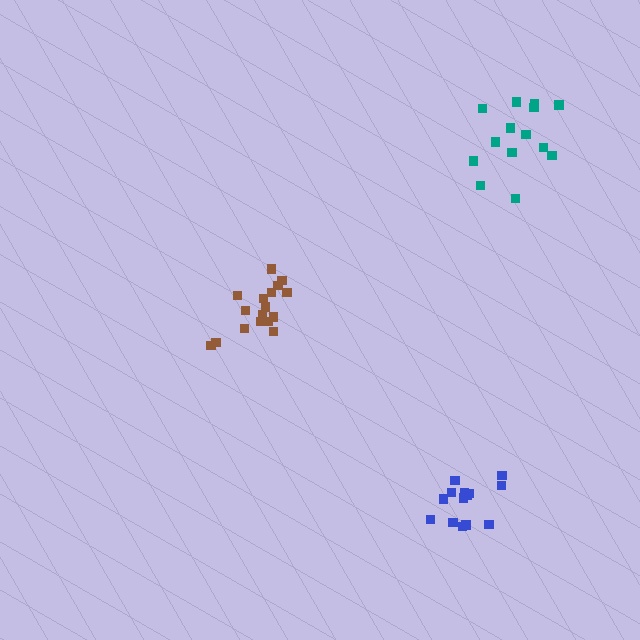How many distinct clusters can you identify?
There are 3 distinct clusters.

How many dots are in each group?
Group 1: 17 dots, Group 2: 14 dots, Group 3: 14 dots (45 total).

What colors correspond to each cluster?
The clusters are colored: brown, teal, blue.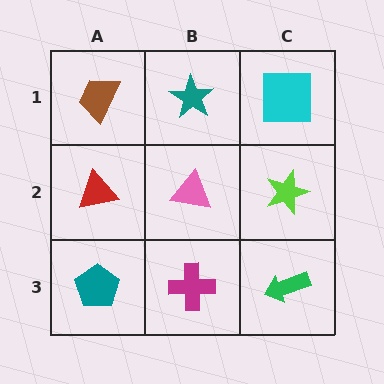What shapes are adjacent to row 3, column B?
A pink triangle (row 2, column B), a teal pentagon (row 3, column A), a green arrow (row 3, column C).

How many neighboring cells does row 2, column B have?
4.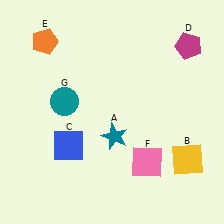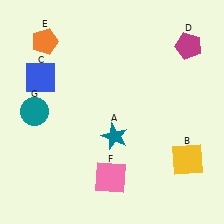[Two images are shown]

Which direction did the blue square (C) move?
The blue square (C) moved up.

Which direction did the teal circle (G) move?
The teal circle (G) moved left.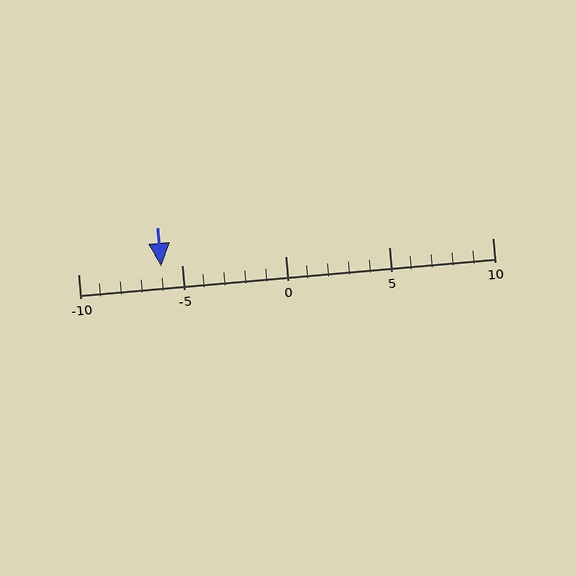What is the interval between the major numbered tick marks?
The major tick marks are spaced 5 units apart.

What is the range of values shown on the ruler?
The ruler shows values from -10 to 10.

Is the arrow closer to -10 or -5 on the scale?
The arrow is closer to -5.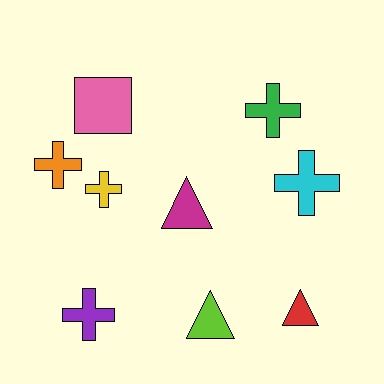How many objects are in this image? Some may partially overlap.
There are 9 objects.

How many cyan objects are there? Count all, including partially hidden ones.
There is 1 cyan object.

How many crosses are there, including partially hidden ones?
There are 5 crosses.